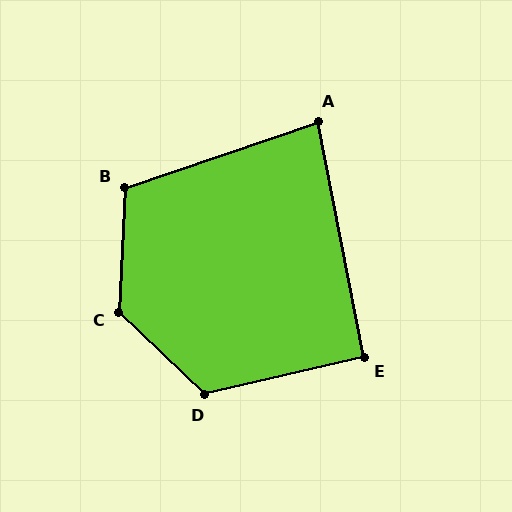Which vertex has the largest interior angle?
C, at approximately 131 degrees.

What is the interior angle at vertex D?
Approximately 123 degrees (obtuse).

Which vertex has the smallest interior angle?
A, at approximately 82 degrees.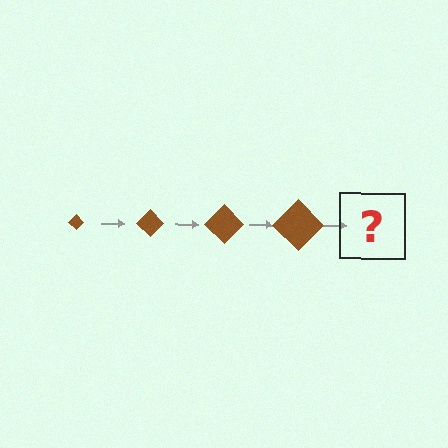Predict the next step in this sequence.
The next step is a brown diamond, larger than the previous one.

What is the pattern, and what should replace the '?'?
The pattern is that the diamond gets progressively larger each step. The '?' should be a brown diamond, larger than the previous one.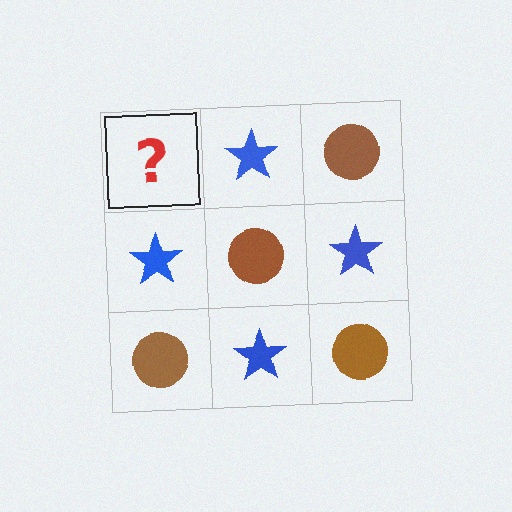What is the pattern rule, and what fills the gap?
The rule is that it alternates brown circle and blue star in a checkerboard pattern. The gap should be filled with a brown circle.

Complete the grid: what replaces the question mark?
The question mark should be replaced with a brown circle.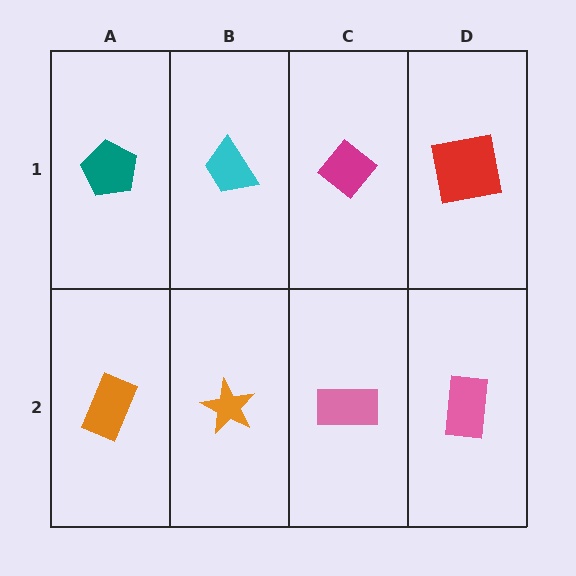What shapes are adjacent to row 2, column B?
A cyan trapezoid (row 1, column B), an orange rectangle (row 2, column A), a pink rectangle (row 2, column C).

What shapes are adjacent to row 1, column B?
An orange star (row 2, column B), a teal pentagon (row 1, column A), a magenta diamond (row 1, column C).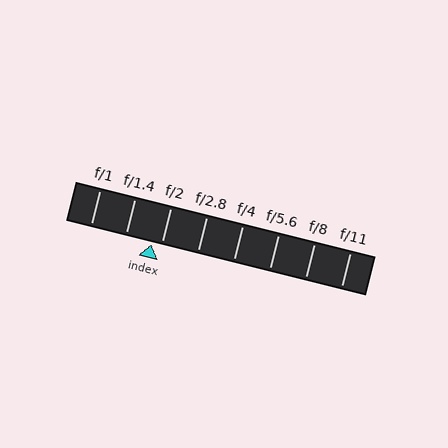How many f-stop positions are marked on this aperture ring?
There are 8 f-stop positions marked.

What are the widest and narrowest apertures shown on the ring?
The widest aperture shown is f/1 and the narrowest is f/11.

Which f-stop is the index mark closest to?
The index mark is closest to f/2.